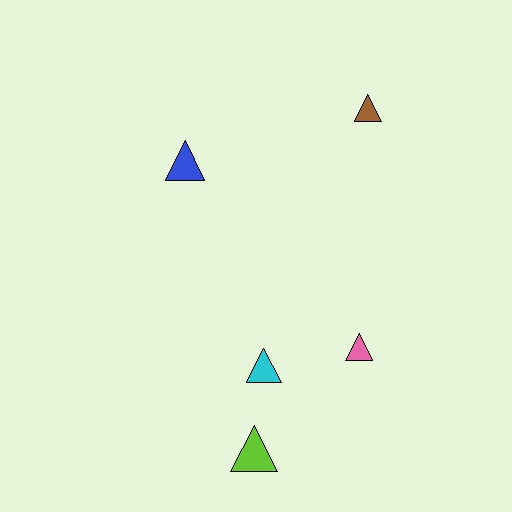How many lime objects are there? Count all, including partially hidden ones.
There is 1 lime object.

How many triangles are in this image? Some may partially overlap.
There are 5 triangles.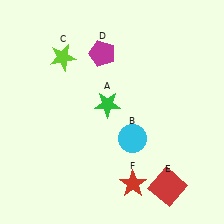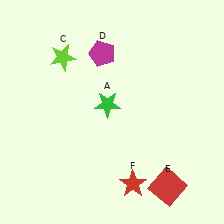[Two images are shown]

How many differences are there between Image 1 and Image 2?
There is 1 difference between the two images.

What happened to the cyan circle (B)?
The cyan circle (B) was removed in Image 2. It was in the bottom-right area of Image 1.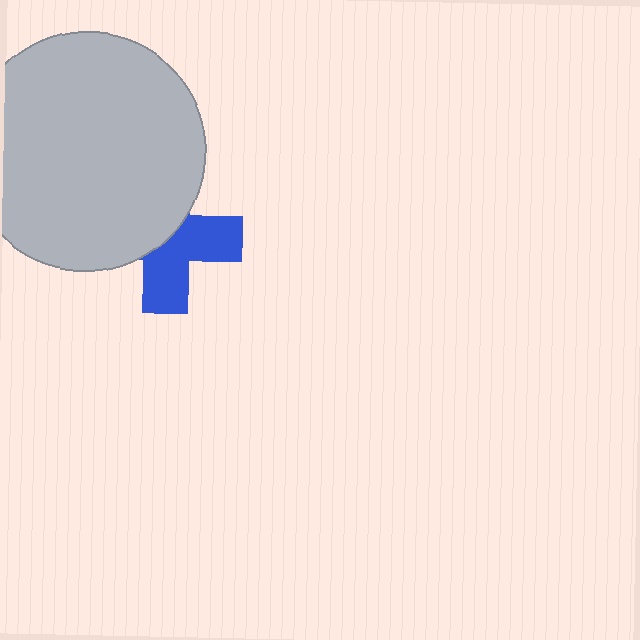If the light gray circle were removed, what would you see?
You would see the complete blue cross.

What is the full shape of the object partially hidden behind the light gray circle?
The partially hidden object is a blue cross.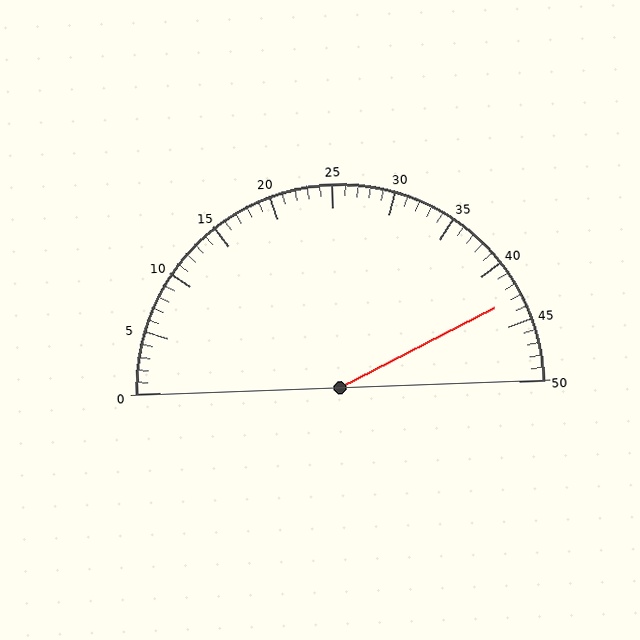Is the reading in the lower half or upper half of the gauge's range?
The reading is in the upper half of the range (0 to 50).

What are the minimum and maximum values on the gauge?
The gauge ranges from 0 to 50.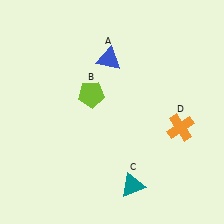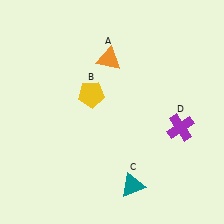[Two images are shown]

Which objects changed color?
A changed from blue to orange. B changed from lime to yellow. D changed from orange to purple.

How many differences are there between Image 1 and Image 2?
There are 3 differences between the two images.